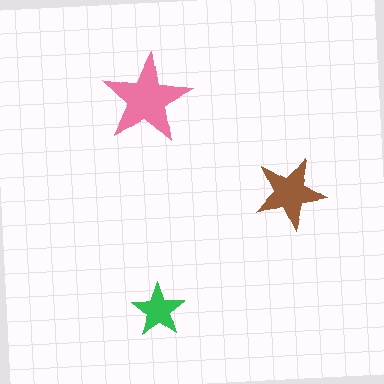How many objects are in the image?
There are 3 objects in the image.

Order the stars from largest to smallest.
the pink one, the brown one, the green one.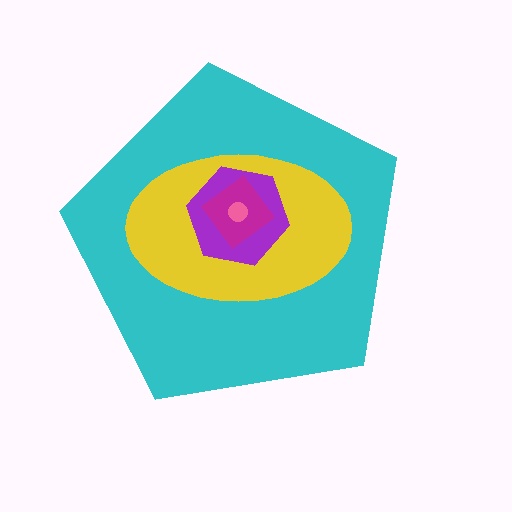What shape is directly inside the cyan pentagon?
The yellow ellipse.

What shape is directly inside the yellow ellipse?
The purple hexagon.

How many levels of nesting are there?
5.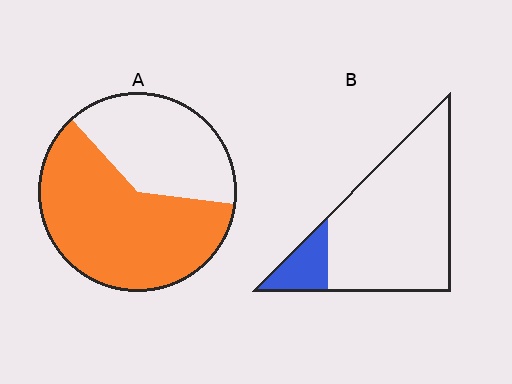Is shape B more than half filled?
No.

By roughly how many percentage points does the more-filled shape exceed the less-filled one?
By roughly 45 percentage points (A over B).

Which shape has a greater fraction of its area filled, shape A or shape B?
Shape A.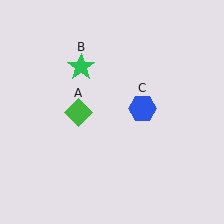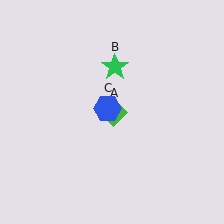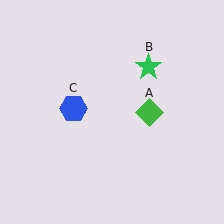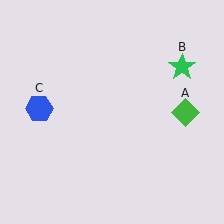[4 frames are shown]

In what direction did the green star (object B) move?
The green star (object B) moved right.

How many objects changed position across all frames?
3 objects changed position: green diamond (object A), green star (object B), blue hexagon (object C).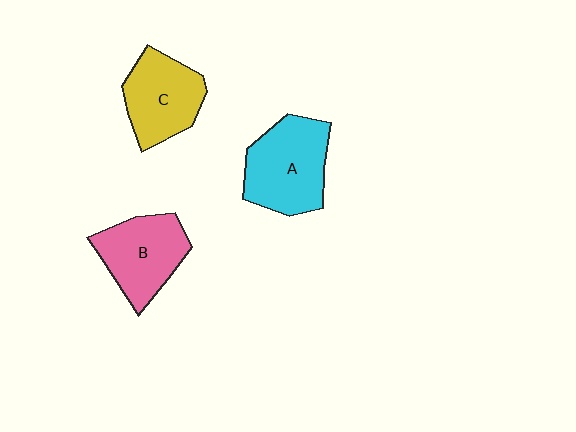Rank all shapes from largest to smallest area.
From largest to smallest: A (cyan), B (pink), C (yellow).